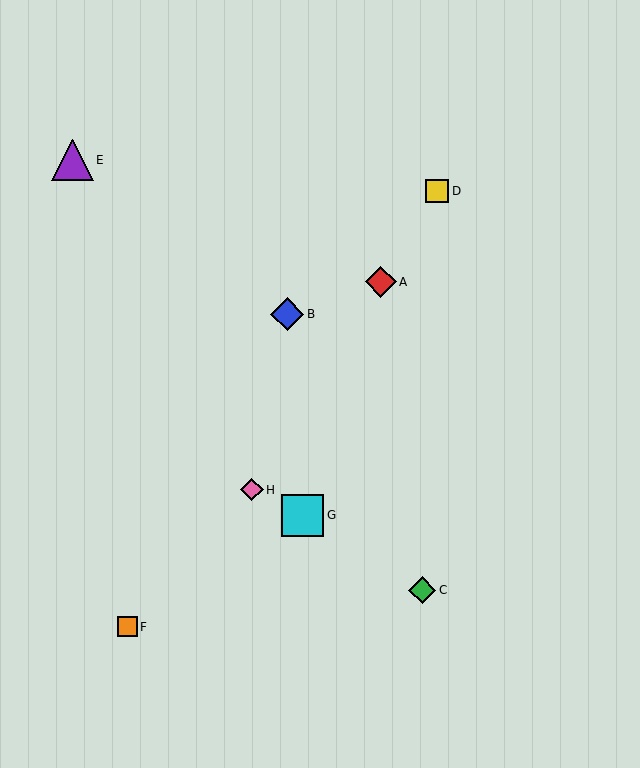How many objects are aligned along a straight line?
3 objects (A, D, H) are aligned along a straight line.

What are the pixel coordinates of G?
Object G is at (303, 515).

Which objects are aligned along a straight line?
Objects A, D, H are aligned along a straight line.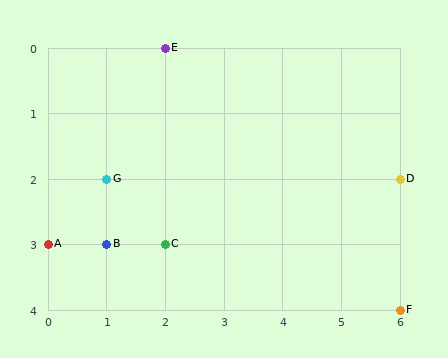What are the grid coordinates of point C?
Point C is at grid coordinates (2, 3).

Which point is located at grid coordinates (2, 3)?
Point C is at (2, 3).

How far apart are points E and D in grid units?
Points E and D are 4 columns and 2 rows apart (about 4.5 grid units diagonally).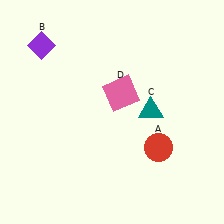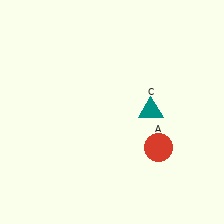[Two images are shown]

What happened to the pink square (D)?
The pink square (D) was removed in Image 2. It was in the top-right area of Image 1.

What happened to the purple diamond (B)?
The purple diamond (B) was removed in Image 2. It was in the top-left area of Image 1.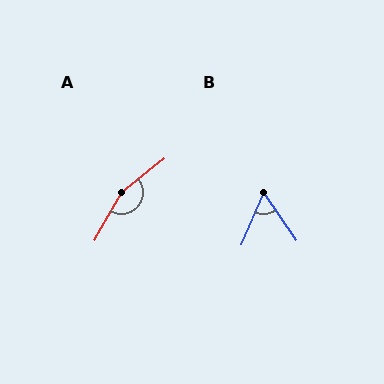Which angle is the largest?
A, at approximately 158 degrees.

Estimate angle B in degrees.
Approximately 58 degrees.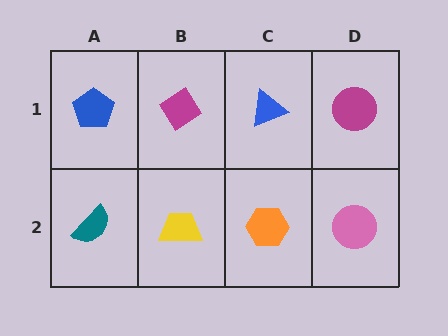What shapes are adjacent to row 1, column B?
A yellow trapezoid (row 2, column B), a blue pentagon (row 1, column A), a blue triangle (row 1, column C).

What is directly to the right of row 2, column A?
A yellow trapezoid.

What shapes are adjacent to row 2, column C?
A blue triangle (row 1, column C), a yellow trapezoid (row 2, column B), a pink circle (row 2, column D).